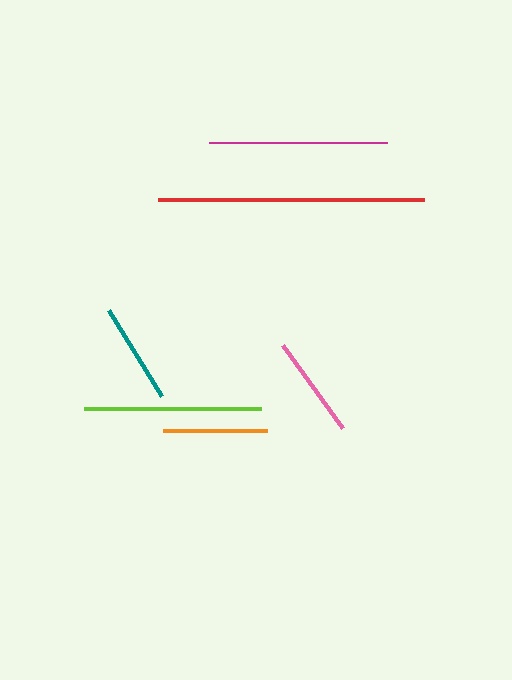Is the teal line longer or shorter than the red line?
The red line is longer than the teal line.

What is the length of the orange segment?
The orange segment is approximately 104 pixels long.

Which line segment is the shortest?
The teal line is the shortest at approximately 101 pixels.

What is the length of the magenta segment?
The magenta segment is approximately 177 pixels long.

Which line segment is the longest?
The red line is the longest at approximately 265 pixels.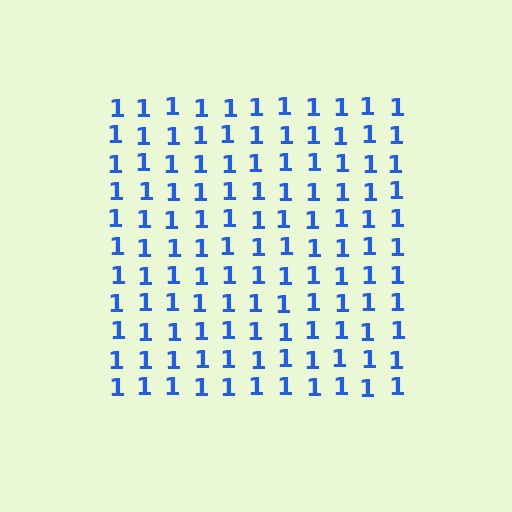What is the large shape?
The large shape is a square.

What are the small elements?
The small elements are digit 1's.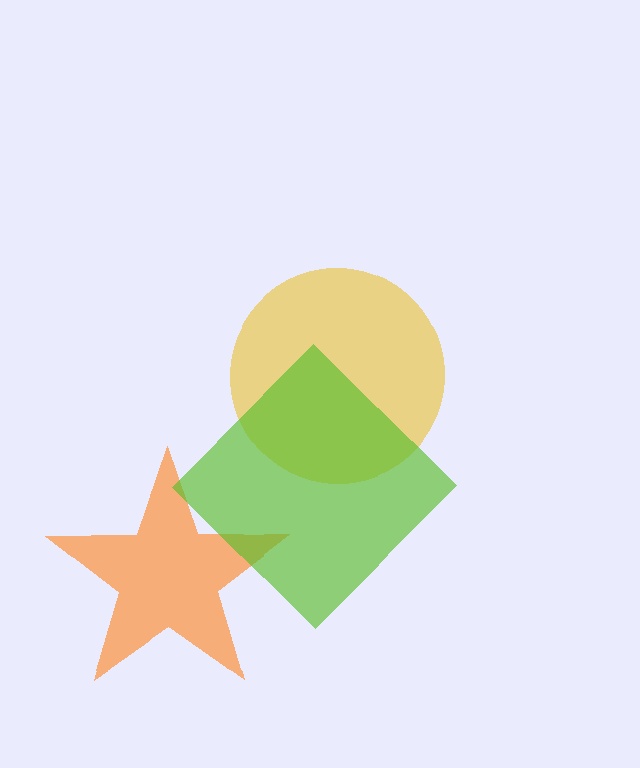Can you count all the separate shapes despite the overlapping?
Yes, there are 3 separate shapes.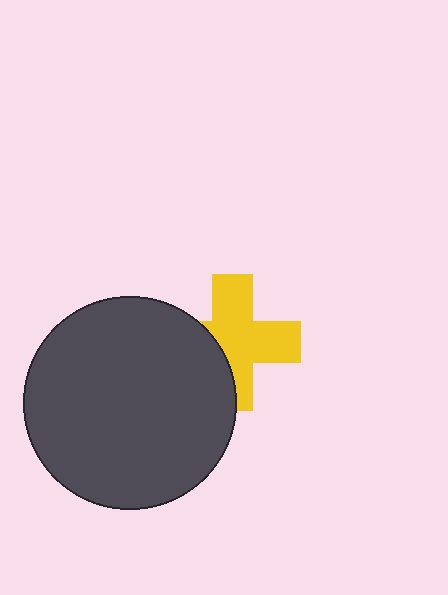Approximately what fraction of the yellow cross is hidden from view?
Roughly 34% of the yellow cross is hidden behind the dark gray circle.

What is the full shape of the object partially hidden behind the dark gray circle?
The partially hidden object is a yellow cross.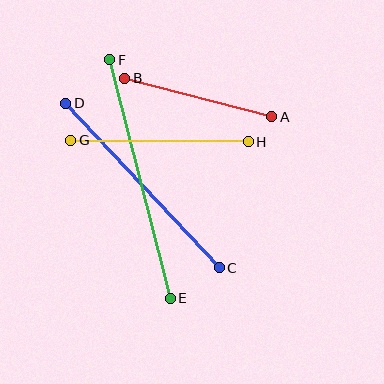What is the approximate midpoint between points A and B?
The midpoint is at approximately (198, 98) pixels.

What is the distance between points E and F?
The distance is approximately 246 pixels.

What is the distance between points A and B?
The distance is approximately 152 pixels.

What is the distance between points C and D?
The distance is approximately 225 pixels.